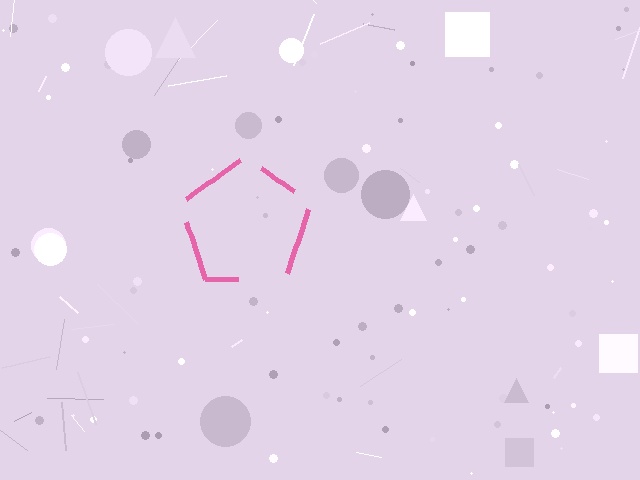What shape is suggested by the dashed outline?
The dashed outline suggests a pentagon.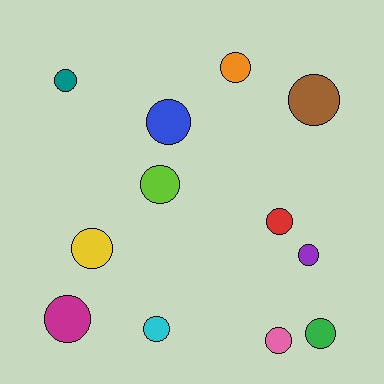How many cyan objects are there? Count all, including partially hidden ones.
There is 1 cyan object.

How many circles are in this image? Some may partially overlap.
There are 12 circles.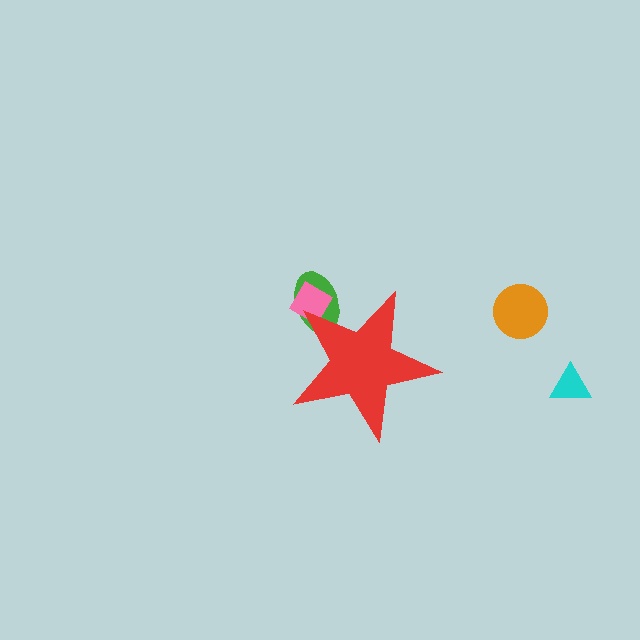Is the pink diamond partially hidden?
Yes, the pink diamond is partially hidden behind the red star.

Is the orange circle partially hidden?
No, the orange circle is fully visible.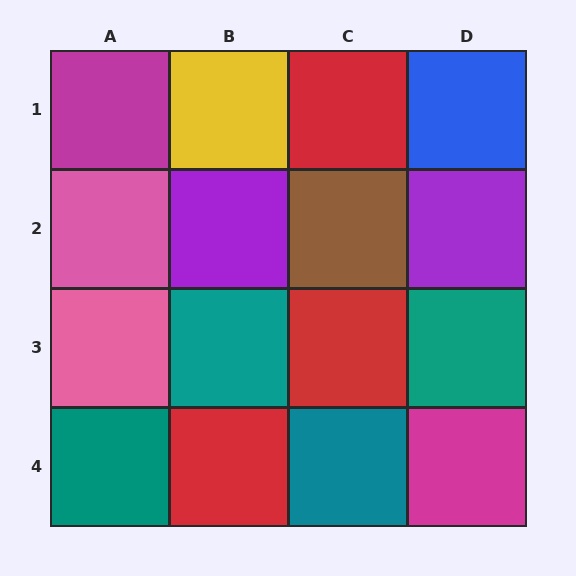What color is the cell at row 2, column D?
Purple.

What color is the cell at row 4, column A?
Teal.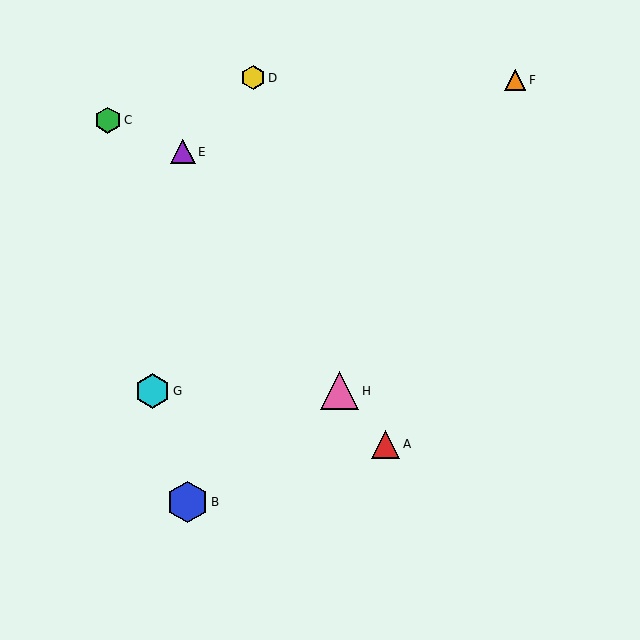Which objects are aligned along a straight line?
Objects A, C, H are aligned along a straight line.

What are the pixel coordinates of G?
Object G is at (153, 391).